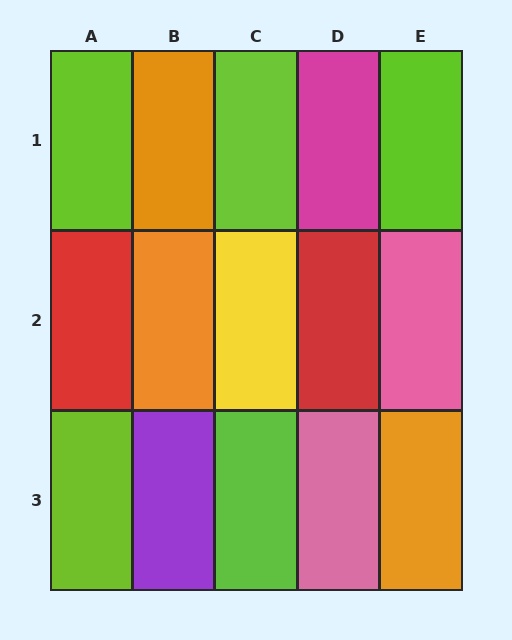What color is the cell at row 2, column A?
Red.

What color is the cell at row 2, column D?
Red.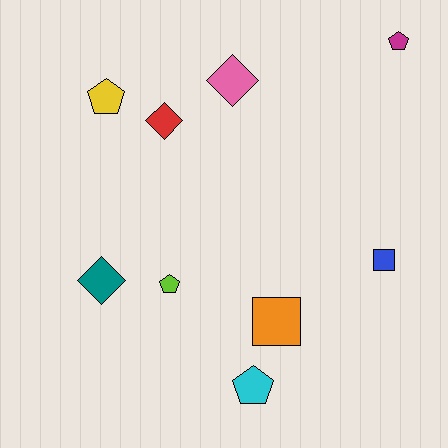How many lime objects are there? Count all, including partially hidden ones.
There is 1 lime object.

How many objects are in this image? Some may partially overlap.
There are 9 objects.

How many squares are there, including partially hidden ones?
There are 2 squares.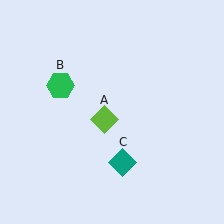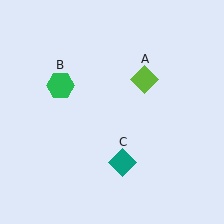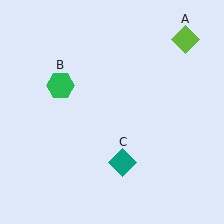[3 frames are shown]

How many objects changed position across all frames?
1 object changed position: lime diamond (object A).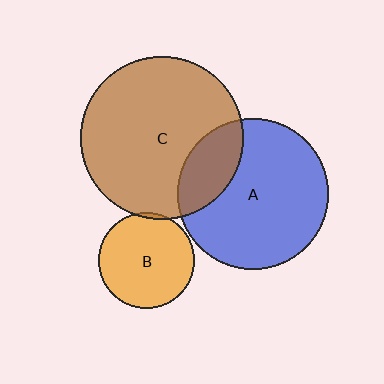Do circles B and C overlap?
Yes.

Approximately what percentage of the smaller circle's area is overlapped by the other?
Approximately 5%.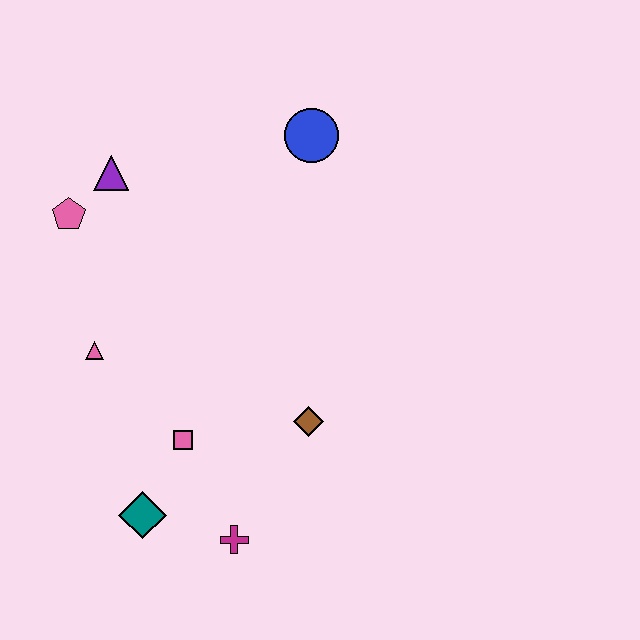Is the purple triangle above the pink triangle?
Yes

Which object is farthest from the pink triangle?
The blue circle is farthest from the pink triangle.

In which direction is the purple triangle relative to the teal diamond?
The purple triangle is above the teal diamond.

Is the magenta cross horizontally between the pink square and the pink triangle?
No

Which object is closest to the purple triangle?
The pink pentagon is closest to the purple triangle.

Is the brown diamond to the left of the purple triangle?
No